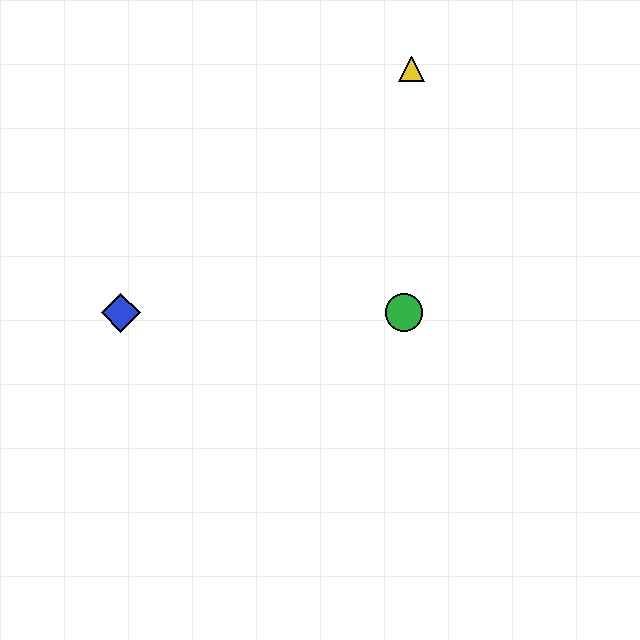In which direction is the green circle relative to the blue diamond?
The green circle is to the right of the blue diamond.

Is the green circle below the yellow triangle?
Yes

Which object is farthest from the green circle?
The blue diamond is farthest from the green circle.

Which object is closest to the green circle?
The yellow triangle is closest to the green circle.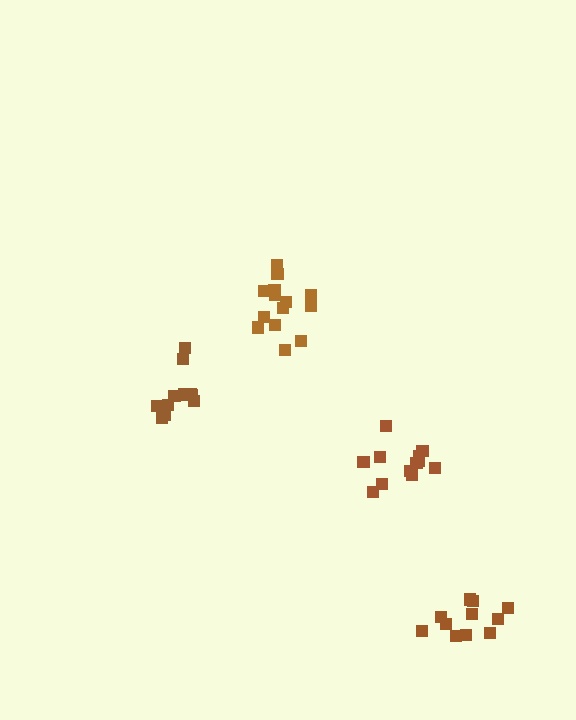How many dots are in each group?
Group 1: 14 dots, Group 2: 11 dots, Group 3: 13 dots, Group 4: 11 dots (49 total).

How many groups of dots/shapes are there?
There are 4 groups.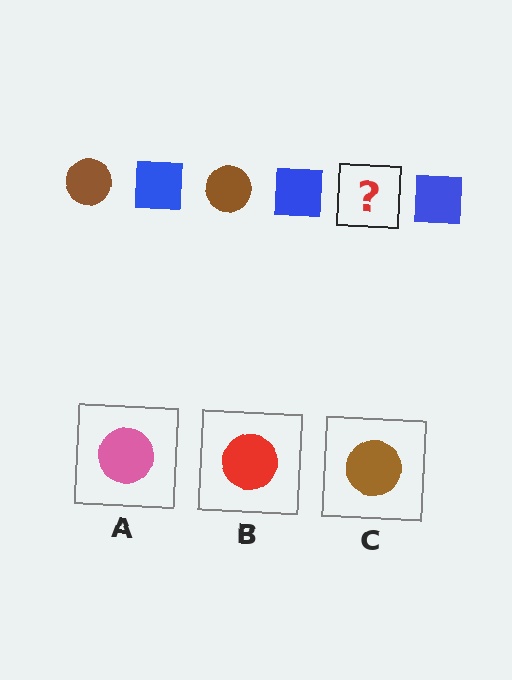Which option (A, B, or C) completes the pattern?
C.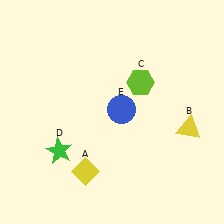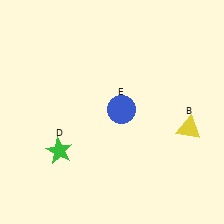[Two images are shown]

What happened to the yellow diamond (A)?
The yellow diamond (A) was removed in Image 2. It was in the bottom-left area of Image 1.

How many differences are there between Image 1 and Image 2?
There are 2 differences between the two images.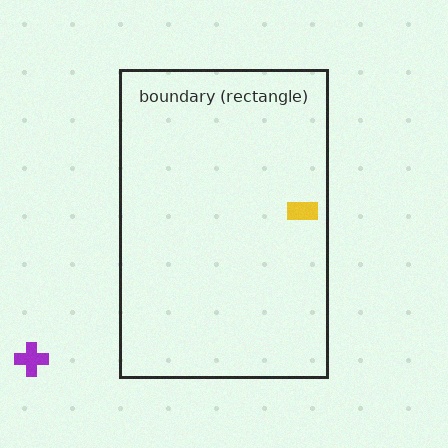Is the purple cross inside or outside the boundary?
Outside.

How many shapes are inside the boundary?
1 inside, 1 outside.